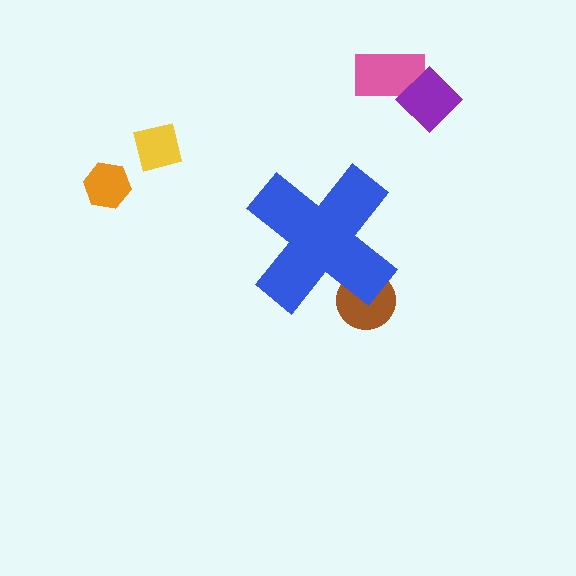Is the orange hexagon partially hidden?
No, the orange hexagon is fully visible.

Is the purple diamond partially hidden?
No, the purple diamond is fully visible.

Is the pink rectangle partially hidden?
No, the pink rectangle is fully visible.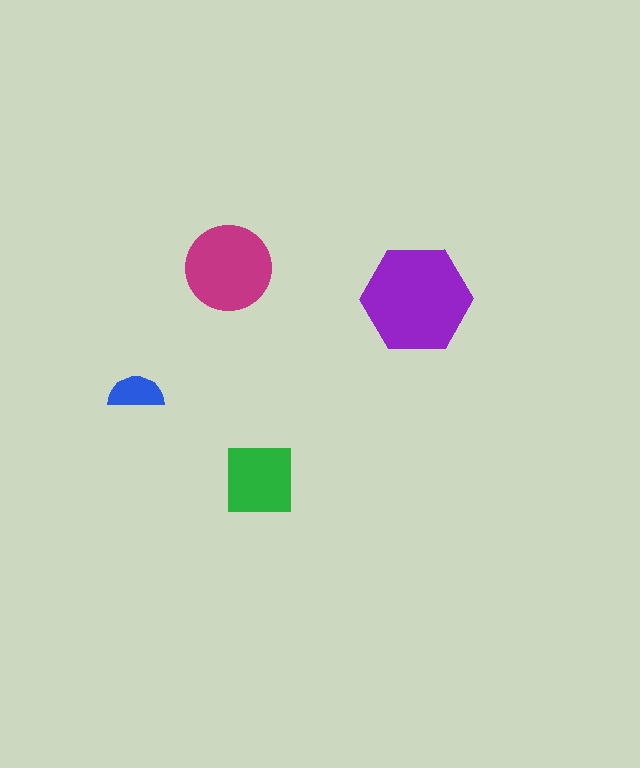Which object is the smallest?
The blue semicircle.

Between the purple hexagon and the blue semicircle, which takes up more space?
The purple hexagon.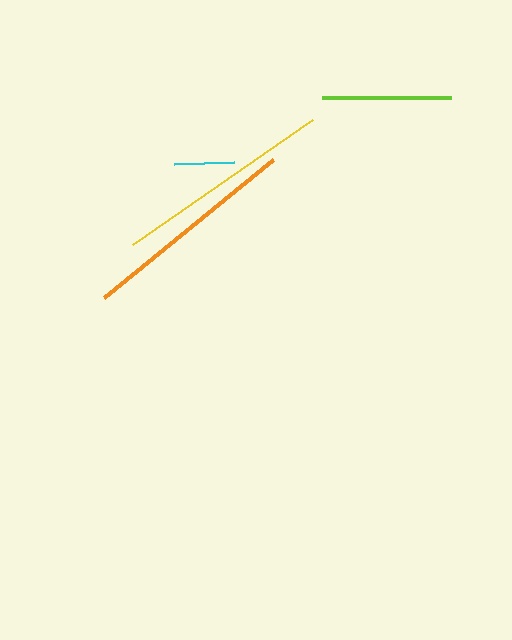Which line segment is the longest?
The yellow line is the longest at approximately 220 pixels.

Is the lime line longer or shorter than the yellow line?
The yellow line is longer than the lime line.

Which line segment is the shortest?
The cyan line is the shortest at approximately 60 pixels.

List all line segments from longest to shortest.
From longest to shortest: yellow, orange, lime, cyan.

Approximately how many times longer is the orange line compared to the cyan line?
The orange line is approximately 3.6 times the length of the cyan line.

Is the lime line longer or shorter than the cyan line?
The lime line is longer than the cyan line.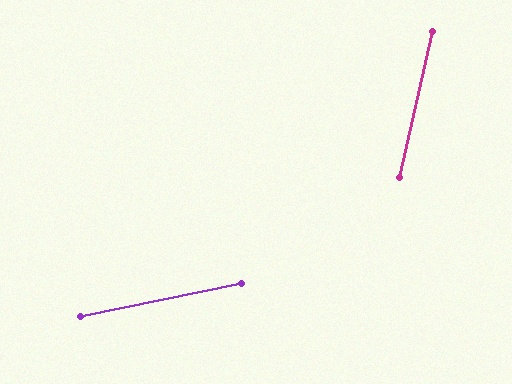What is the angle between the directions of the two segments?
Approximately 65 degrees.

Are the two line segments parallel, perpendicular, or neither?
Neither parallel nor perpendicular — they differ by about 65°.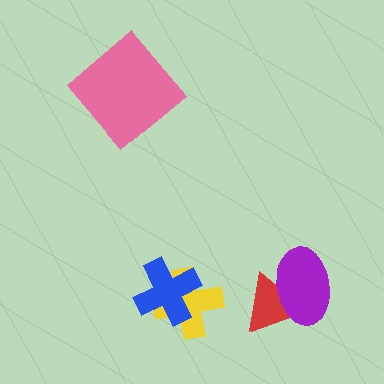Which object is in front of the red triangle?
The purple ellipse is in front of the red triangle.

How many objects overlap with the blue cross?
1 object overlaps with the blue cross.